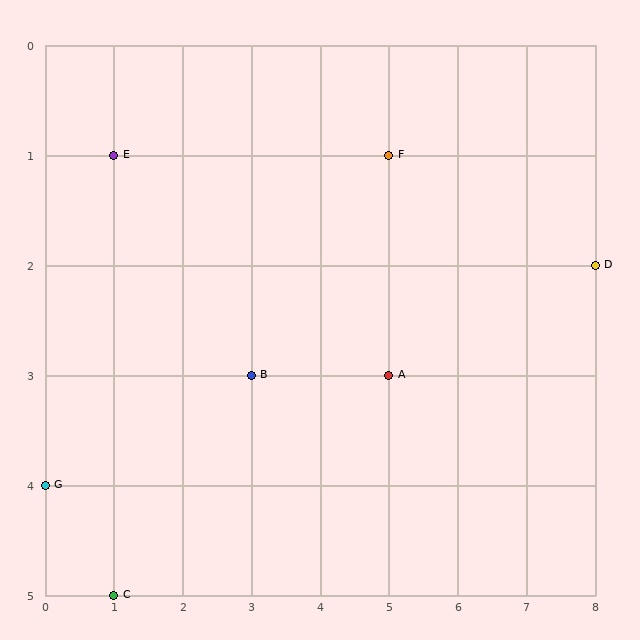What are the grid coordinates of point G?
Point G is at grid coordinates (0, 4).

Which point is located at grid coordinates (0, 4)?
Point G is at (0, 4).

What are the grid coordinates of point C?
Point C is at grid coordinates (1, 5).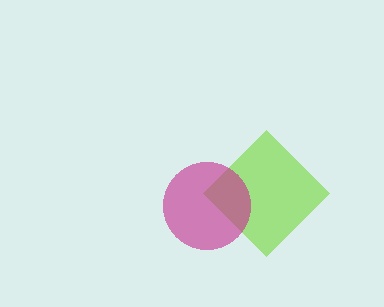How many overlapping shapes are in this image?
There are 2 overlapping shapes in the image.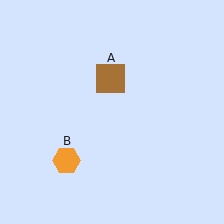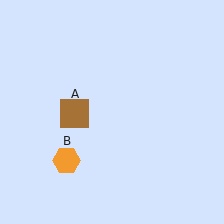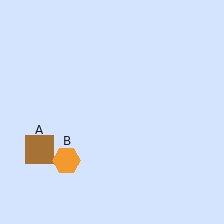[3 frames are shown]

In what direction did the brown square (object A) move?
The brown square (object A) moved down and to the left.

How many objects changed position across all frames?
1 object changed position: brown square (object A).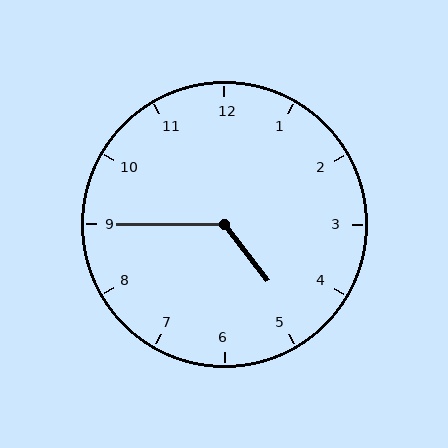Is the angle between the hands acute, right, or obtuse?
It is obtuse.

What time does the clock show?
4:45.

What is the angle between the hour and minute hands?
Approximately 128 degrees.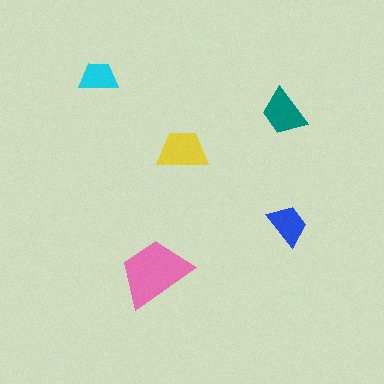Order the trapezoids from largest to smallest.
the pink one, the yellow one, the teal one, the blue one, the cyan one.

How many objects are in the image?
There are 5 objects in the image.